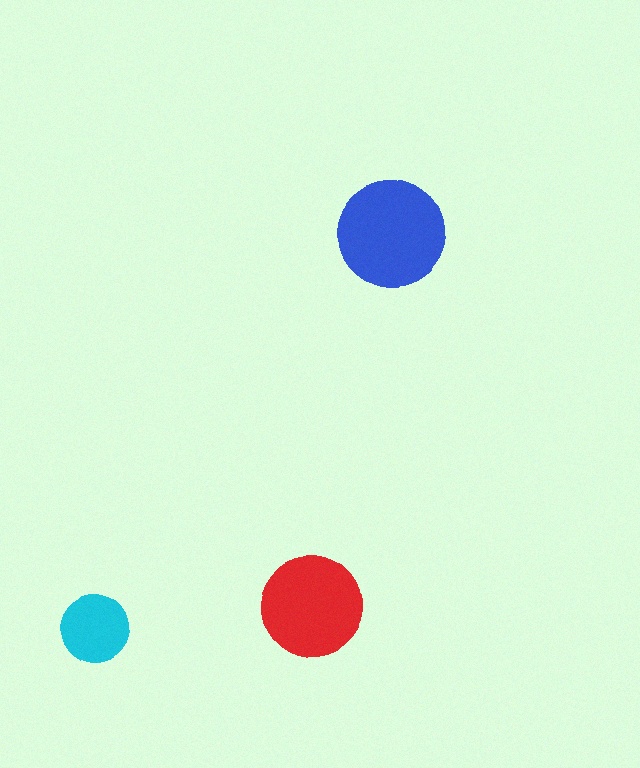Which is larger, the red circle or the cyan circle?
The red one.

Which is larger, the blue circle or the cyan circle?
The blue one.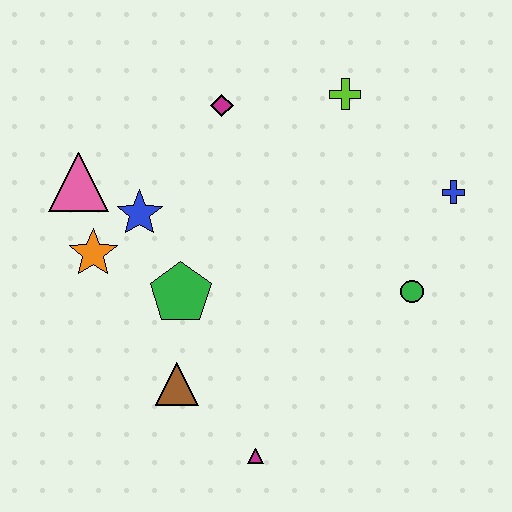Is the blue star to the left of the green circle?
Yes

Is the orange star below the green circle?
No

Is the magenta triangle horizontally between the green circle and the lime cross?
No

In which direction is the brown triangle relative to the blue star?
The brown triangle is below the blue star.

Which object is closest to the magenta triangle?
The brown triangle is closest to the magenta triangle.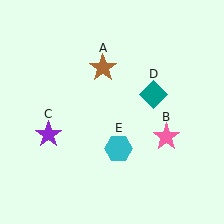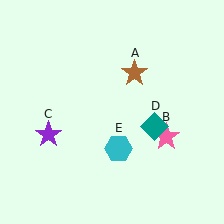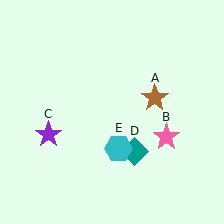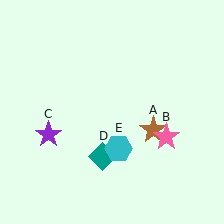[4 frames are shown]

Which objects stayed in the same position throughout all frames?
Pink star (object B) and purple star (object C) and cyan hexagon (object E) remained stationary.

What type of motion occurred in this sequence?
The brown star (object A), teal diamond (object D) rotated clockwise around the center of the scene.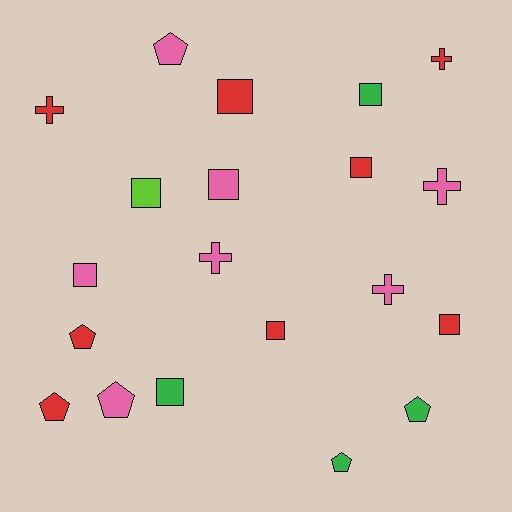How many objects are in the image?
There are 20 objects.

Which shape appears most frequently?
Square, with 9 objects.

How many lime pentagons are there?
There are no lime pentagons.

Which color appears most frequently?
Red, with 8 objects.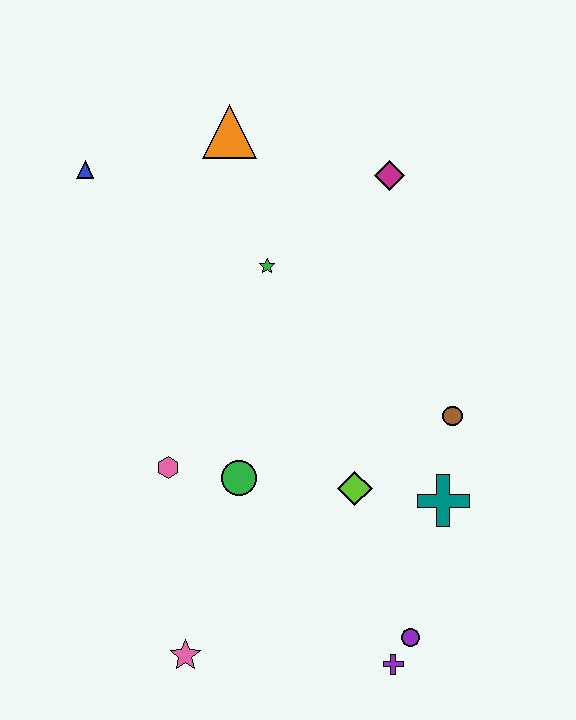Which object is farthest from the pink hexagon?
The magenta diamond is farthest from the pink hexagon.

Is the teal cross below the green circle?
Yes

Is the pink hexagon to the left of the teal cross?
Yes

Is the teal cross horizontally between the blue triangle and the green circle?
No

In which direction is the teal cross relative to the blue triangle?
The teal cross is to the right of the blue triangle.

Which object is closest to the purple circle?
The purple cross is closest to the purple circle.